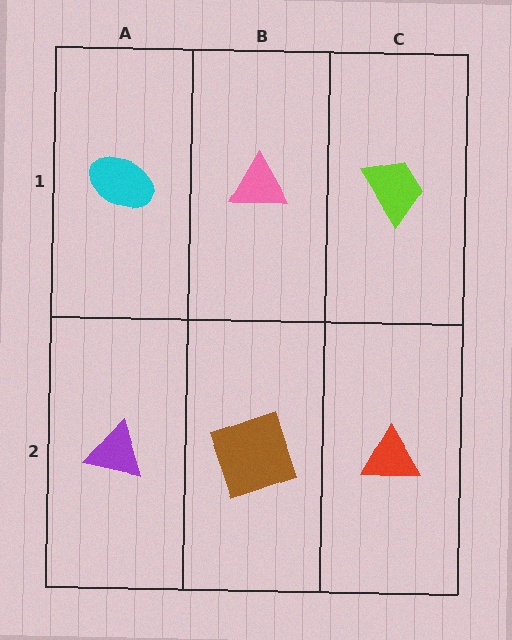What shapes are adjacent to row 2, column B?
A pink triangle (row 1, column B), a purple triangle (row 2, column A), a red triangle (row 2, column C).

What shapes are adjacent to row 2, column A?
A cyan ellipse (row 1, column A), a brown square (row 2, column B).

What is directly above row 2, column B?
A pink triangle.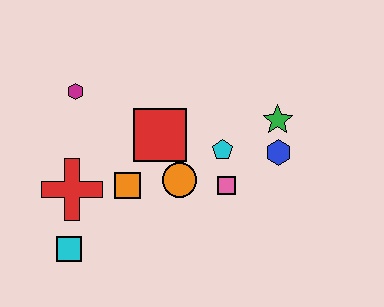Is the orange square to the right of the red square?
No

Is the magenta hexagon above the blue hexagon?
Yes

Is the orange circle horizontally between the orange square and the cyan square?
No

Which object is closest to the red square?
The orange circle is closest to the red square.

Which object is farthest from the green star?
The cyan square is farthest from the green star.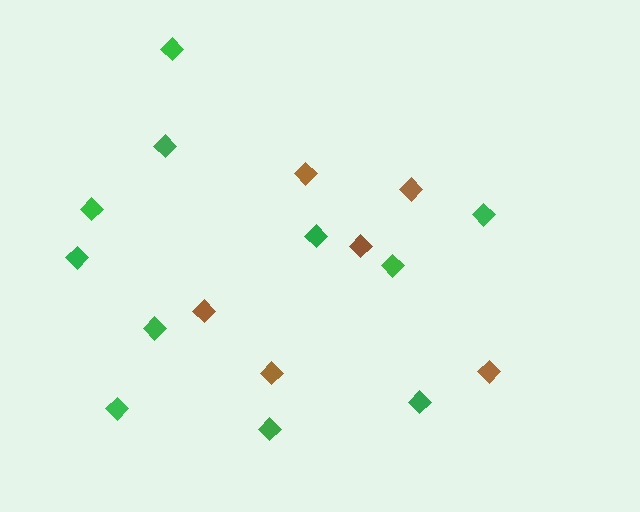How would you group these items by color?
There are 2 groups: one group of green diamonds (11) and one group of brown diamonds (6).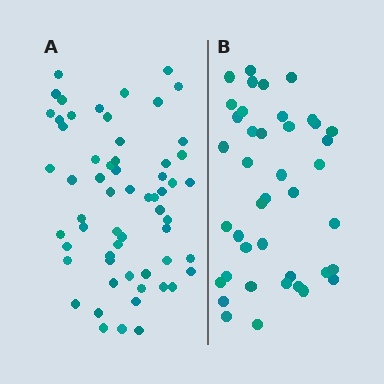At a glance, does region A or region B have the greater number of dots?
Region A (the left region) has more dots.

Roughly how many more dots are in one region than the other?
Region A has approximately 20 more dots than region B.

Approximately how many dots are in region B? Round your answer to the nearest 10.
About 40 dots. (The exact count is 41, which rounds to 40.)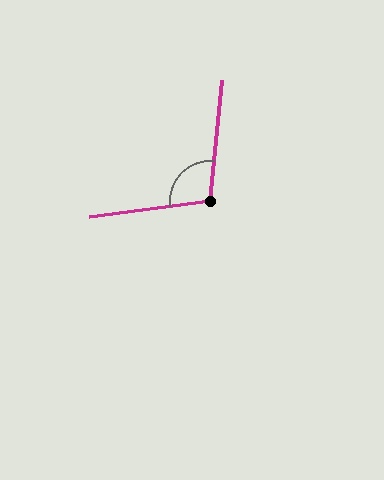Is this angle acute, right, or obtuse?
It is obtuse.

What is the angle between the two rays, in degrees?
Approximately 103 degrees.